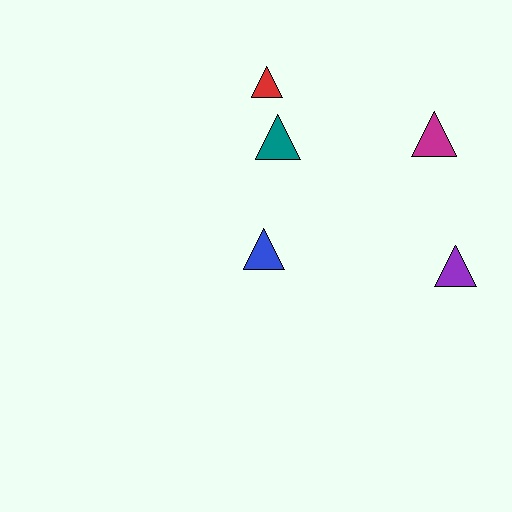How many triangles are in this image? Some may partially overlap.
There are 5 triangles.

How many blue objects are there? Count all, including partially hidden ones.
There is 1 blue object.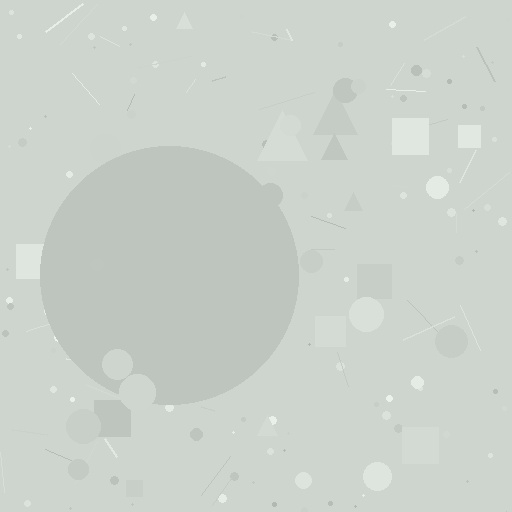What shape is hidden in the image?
A circle is hidden in the image.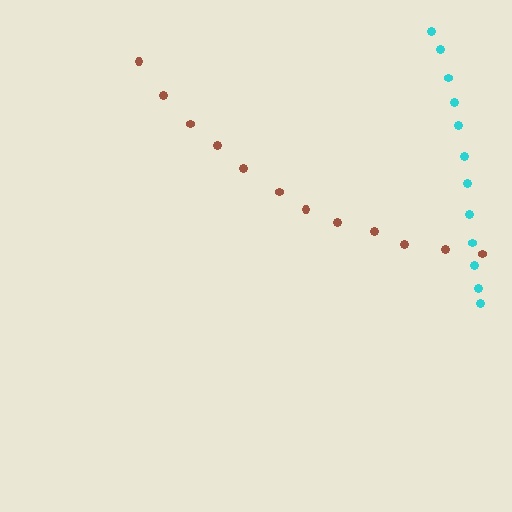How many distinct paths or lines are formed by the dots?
There are 2 distinct paths.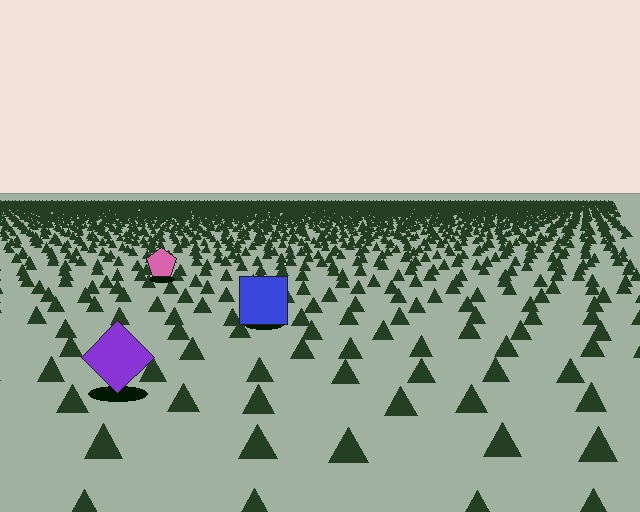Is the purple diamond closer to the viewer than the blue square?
Yes. The purple diamond is closer — you can tell from the texture gradient: the ground texture is coarser near it.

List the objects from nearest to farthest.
From nearest to farthest: the purple diamond, the blue square, the pink pentagon.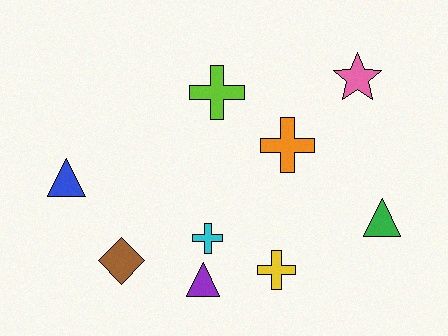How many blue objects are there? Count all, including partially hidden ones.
There is 1 blue object.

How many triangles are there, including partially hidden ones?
There are 3 triangles.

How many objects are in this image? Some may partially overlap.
There are 9 objects.